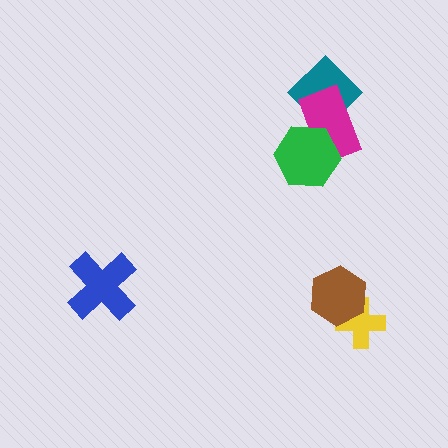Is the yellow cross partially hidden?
Yes, it is partially covered by another shape.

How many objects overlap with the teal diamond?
1 object overlaps with the teal diamond.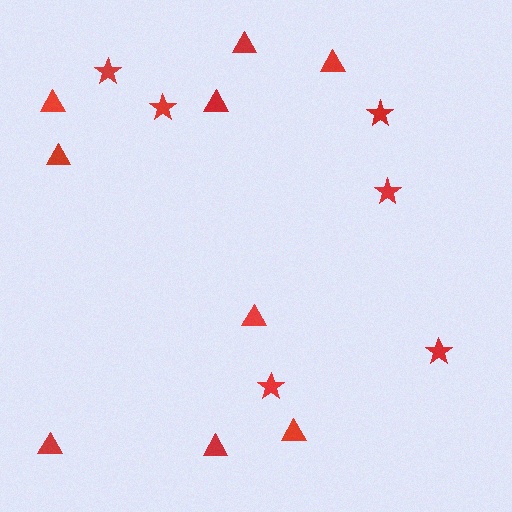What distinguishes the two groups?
There are 2 groups: one group of triangles (9) and one group of stars (6).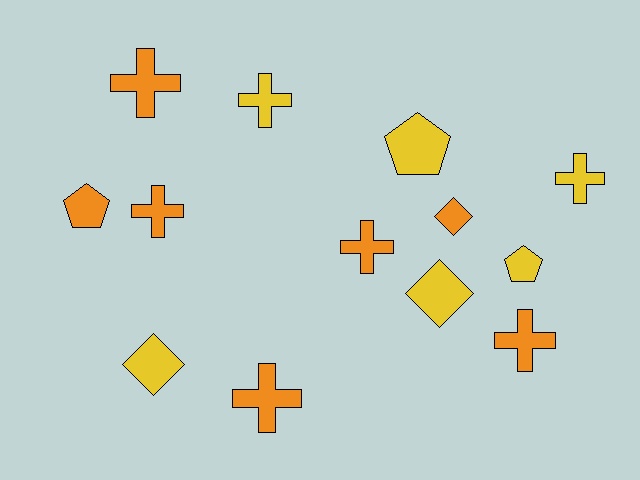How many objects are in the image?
There are 13 objects.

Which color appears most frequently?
Orange, with 7 objects.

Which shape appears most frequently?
Cross, with 7 objects.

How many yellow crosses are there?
There are 2 yellow crosses.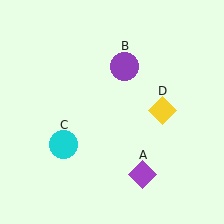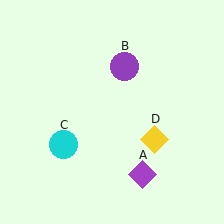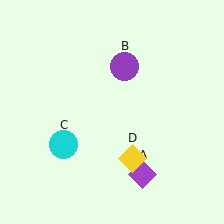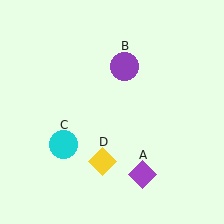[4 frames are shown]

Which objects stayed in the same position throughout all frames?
Purple diamond (object A) and purple circle (object B) and cyan circle (object C) remained stationary.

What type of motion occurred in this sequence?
The yellow diamond (object D) rotated clockwise around the center of the scene.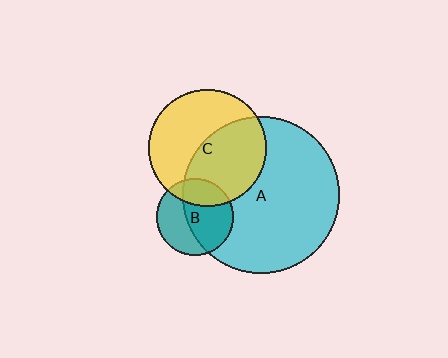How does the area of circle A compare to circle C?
Approximately 1.8 times.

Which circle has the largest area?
Circle A (cyan).